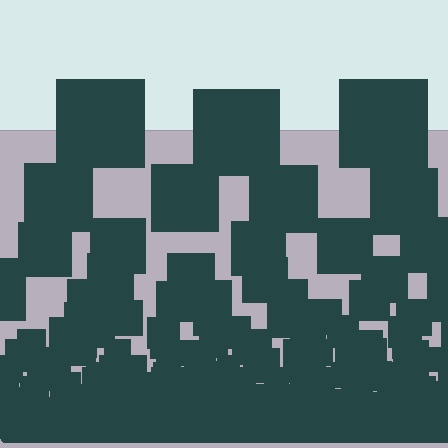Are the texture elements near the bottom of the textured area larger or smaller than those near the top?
Smaller. The gradient is inverted — elements near the bottom are smaller and denser.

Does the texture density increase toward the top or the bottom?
Density increases toward the bottom.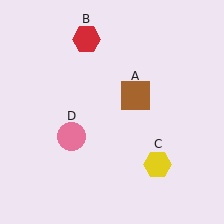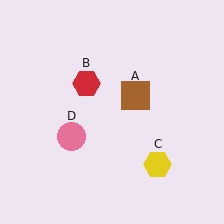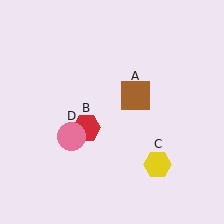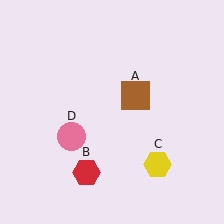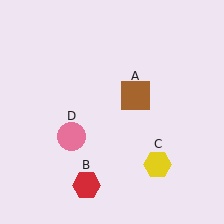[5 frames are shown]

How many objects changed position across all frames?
1 object changed position: red hexagon (object B).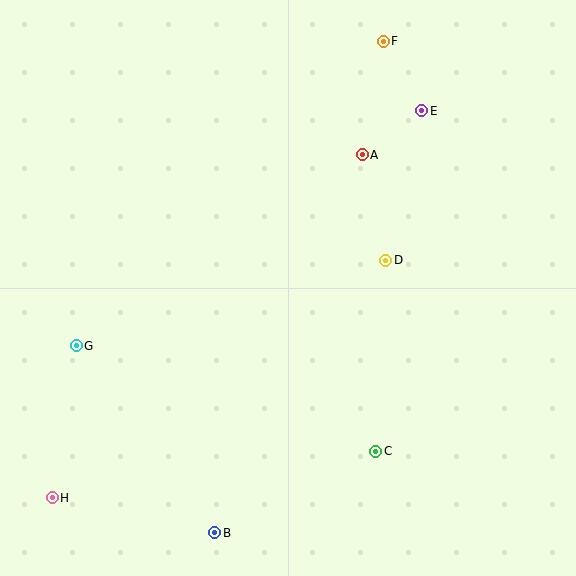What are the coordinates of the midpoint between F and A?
The midpoint between F and A is at (373, 98).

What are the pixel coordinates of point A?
Point A is at (362, 155).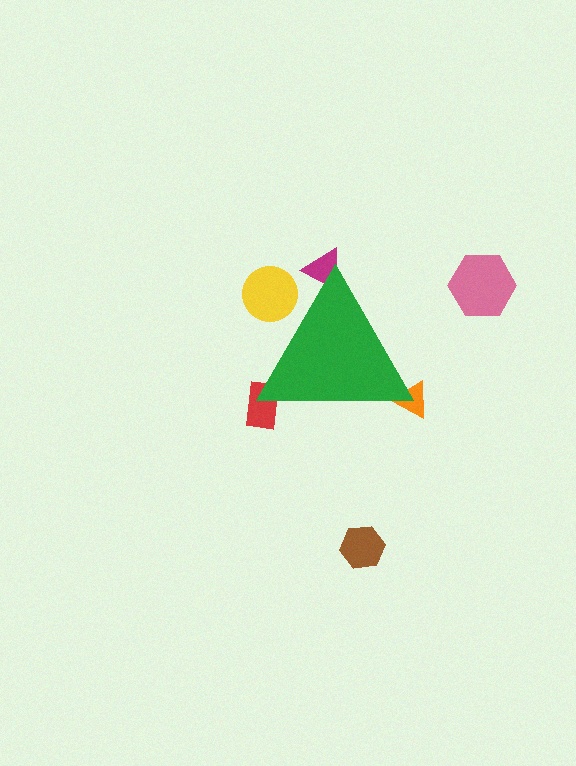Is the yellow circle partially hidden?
Yes, the yellow circle is partially hidden behind the green triangle.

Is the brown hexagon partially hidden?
No, the brown hexagon is fully visible.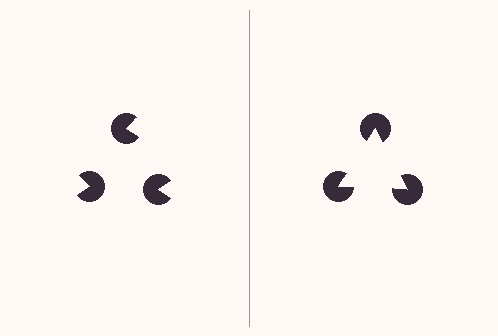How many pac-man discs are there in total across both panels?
6 — 3 on each side.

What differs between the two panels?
The pac-man discs are positioned identically on both sides; only the wedge orientations differ. On the right they align to a triangle; on the left they are misaligned.